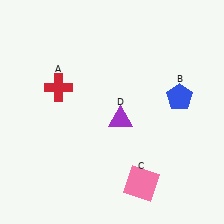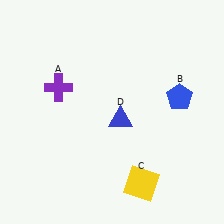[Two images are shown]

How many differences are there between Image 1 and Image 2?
There are 3 differences between the two images.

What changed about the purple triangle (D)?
In Image 1, D is purple. In Image 2, it changed to blue.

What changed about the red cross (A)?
In Image 1, A is red. In Image 2, it changed to purple.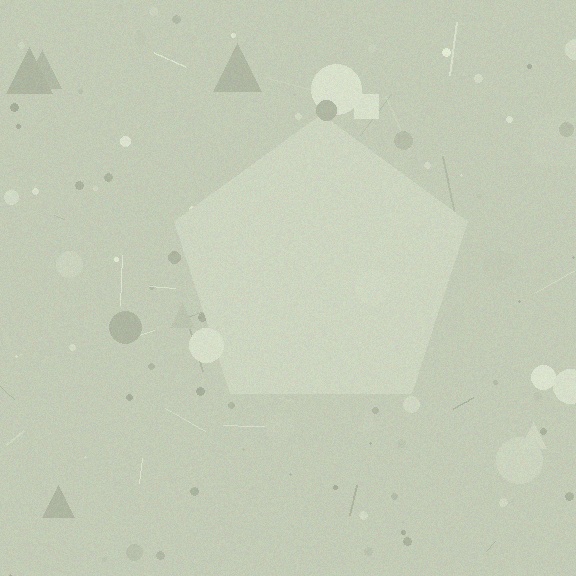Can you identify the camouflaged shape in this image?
The camouflaged shape is a pentagon.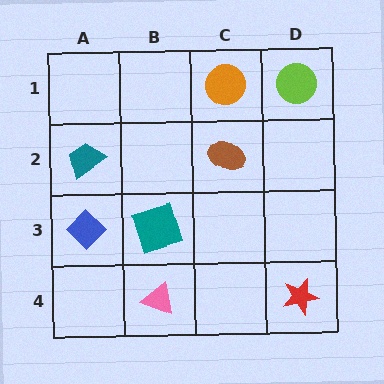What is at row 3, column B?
A teal square.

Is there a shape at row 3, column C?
No, that cell is empty.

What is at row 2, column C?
A brown ellipse.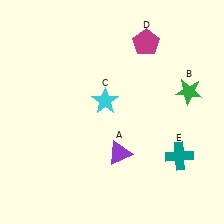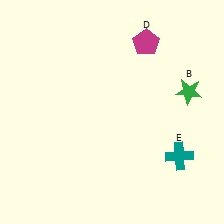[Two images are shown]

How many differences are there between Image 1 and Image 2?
There are 2 differences between the two images.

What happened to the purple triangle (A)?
The purple triangle (A) was removed in Image 2. It was in the bottom-right area of Image 1.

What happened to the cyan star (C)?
The cyan star (C) was removed in Image 2. It was in the top-left area of Image 1.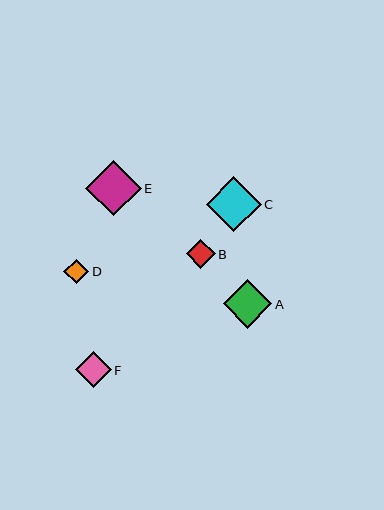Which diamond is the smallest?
Diamond D is the smallest with a size of approximately 25 pixels.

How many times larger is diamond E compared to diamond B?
Diamond E is approximately 1.9 times the size of diamond B.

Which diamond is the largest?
Diamond E is the largest with a size of approximately 56 pixels.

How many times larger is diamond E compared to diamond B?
Diamond E is approximately 1.9 times the size of diamond B.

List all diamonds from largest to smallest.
From largest to smallest: E, C, A, F, B, D.